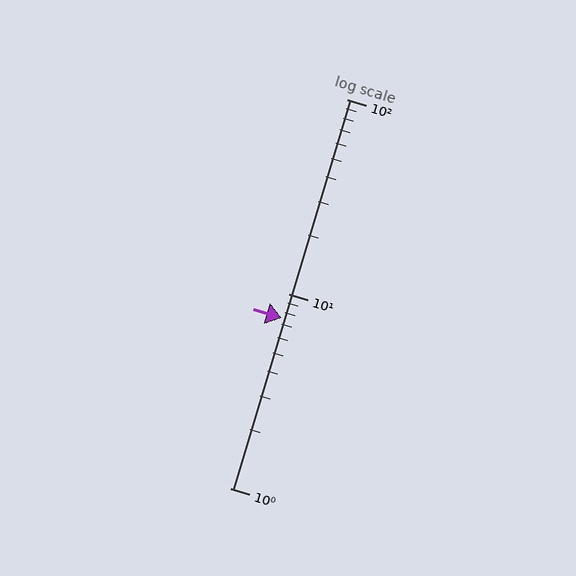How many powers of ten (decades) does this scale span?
The scale spans 2 decades, from 1 to 100.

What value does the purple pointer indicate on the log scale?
The pointer indicates approximately 7.5.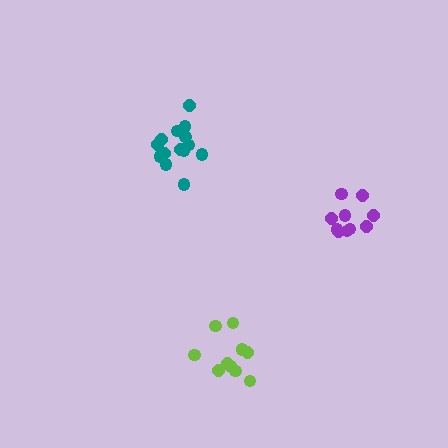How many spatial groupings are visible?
There are 3 spatial groupings.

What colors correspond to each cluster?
The clusters are colored: lime, teal, purple.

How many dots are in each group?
Group 1: 10 dots, Group 2: 14 dots, Group 3: 10 dots (34 total).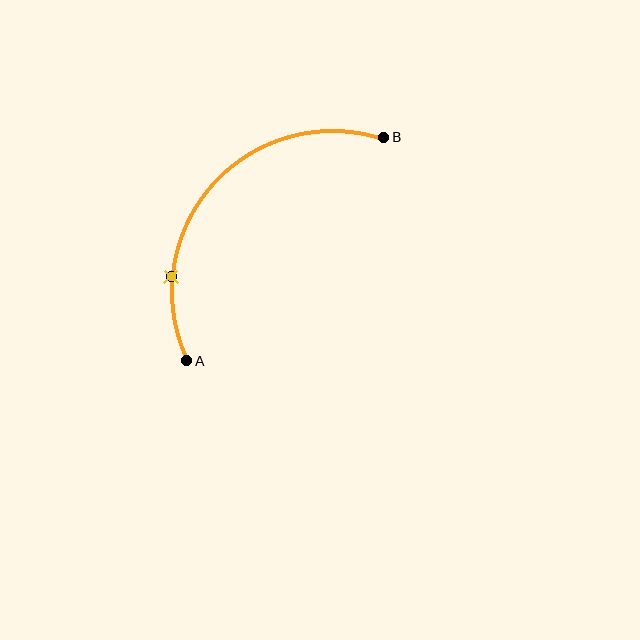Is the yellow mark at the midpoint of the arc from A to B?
No. The yellow mark lies on the arc but is closer to endpoint A. The arc midpoint would be at the point on the curve equidistant along the arc from both A and B.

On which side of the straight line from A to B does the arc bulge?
The arc bulges above and to the left of the straight line connecting A and B.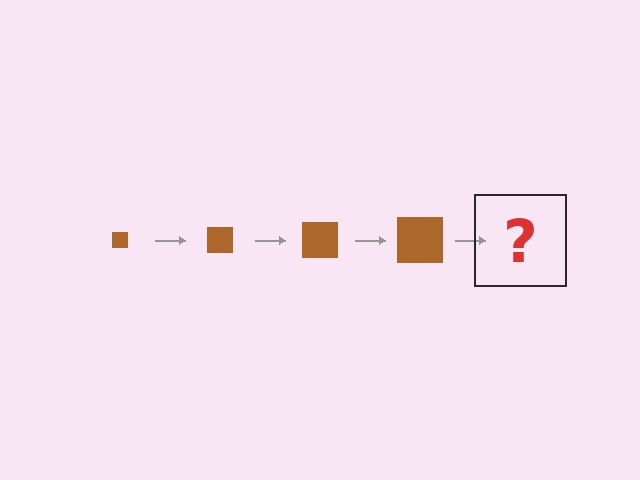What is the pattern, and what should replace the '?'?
The pattern is that the square gets progressively larger each step. The '?' should be a brown square, larger than the previous one.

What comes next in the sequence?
The next element should be a brown square, larger than the previous one.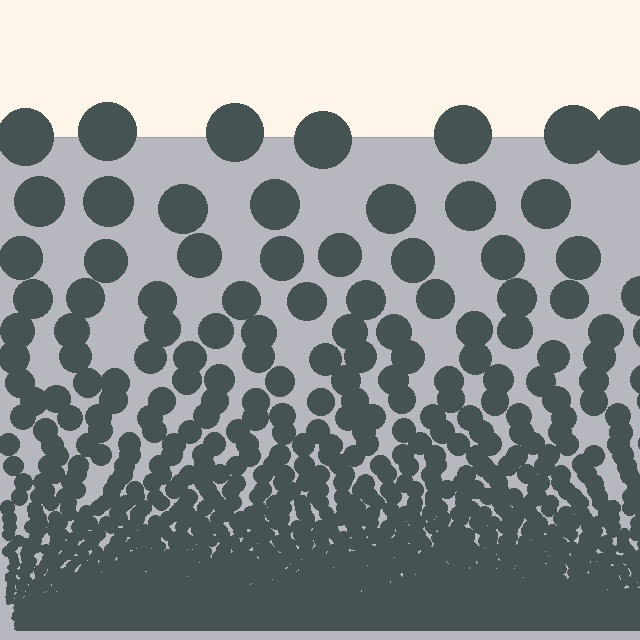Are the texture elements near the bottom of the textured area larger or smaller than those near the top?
Smaller. The gradient is inverted — elements near the bottom are smaller and denser.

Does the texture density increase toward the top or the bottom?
Density increases toward the bottom.